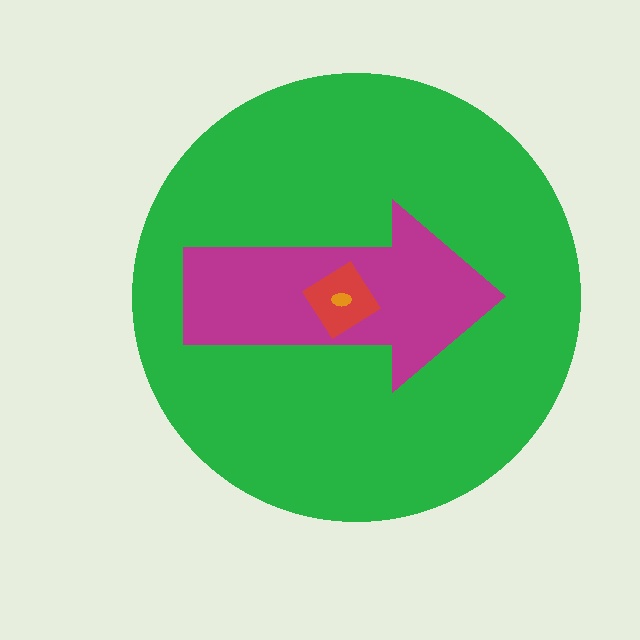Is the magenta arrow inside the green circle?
Yes.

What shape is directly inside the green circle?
The magenta arrow.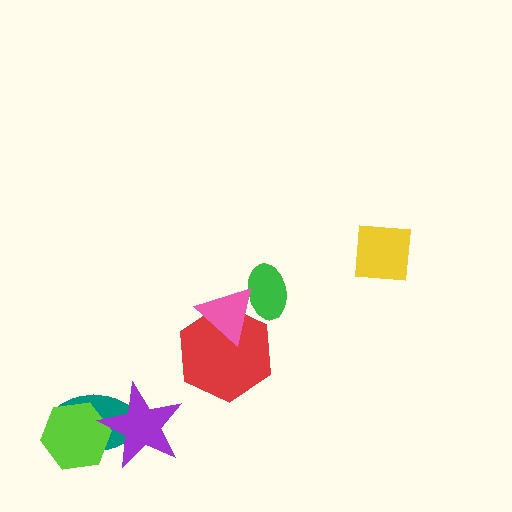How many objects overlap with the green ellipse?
1 object overlaps with the green ellipse.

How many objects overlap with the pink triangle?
2 objects overlap with the pink triangle.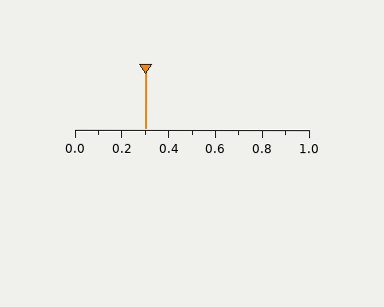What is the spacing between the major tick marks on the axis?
The major ticks are spaced 0.2 apart.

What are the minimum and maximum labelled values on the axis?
The axis runs from 0.0 to 1.0.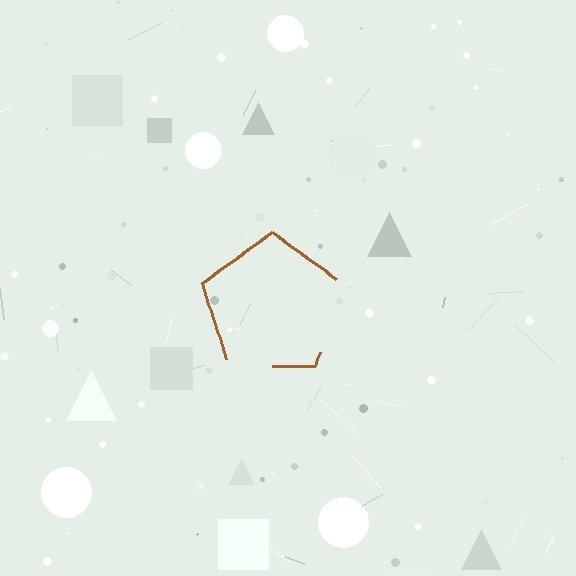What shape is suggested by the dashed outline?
The dashed outline suggests a pentagon.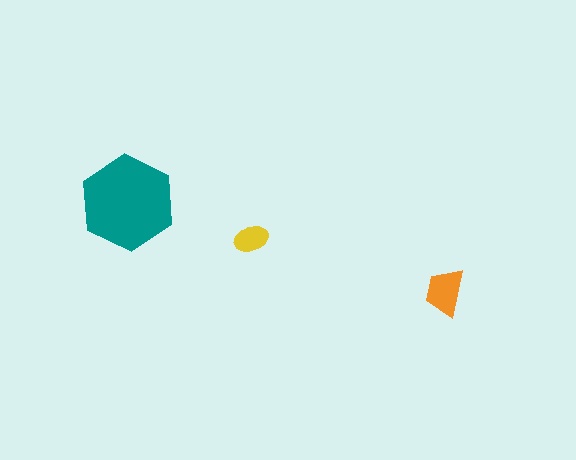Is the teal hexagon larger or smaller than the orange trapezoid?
Larger.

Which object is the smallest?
The yellow ellipse.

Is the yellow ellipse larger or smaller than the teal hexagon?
Smaller.